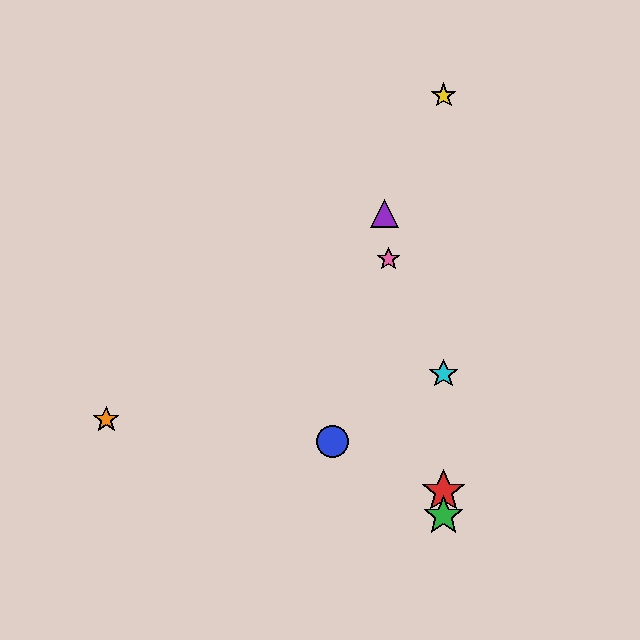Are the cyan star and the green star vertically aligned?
Yes, both are at x≈444.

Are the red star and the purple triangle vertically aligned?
No, the red star is at x≈444 and the purple triangle is at x≈385.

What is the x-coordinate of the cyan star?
The cyan star is at x≈444.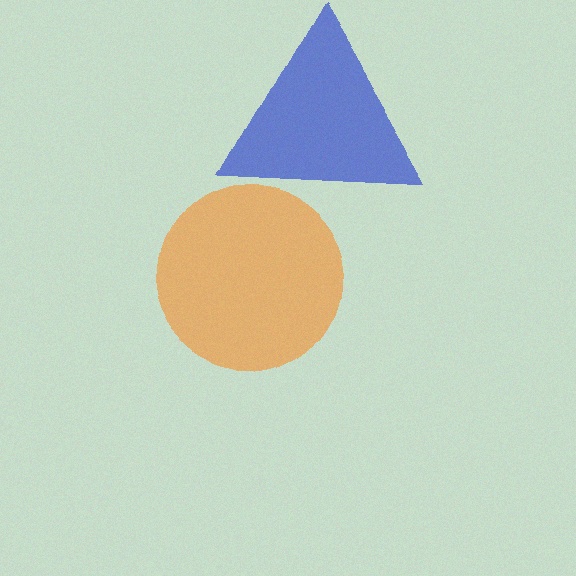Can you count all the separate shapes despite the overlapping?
Yes, there are 2 separate shapes.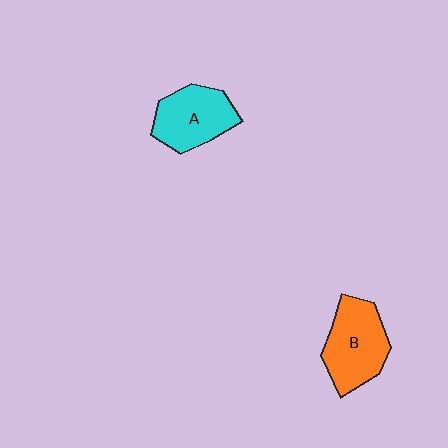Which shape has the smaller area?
Shape A (cyan).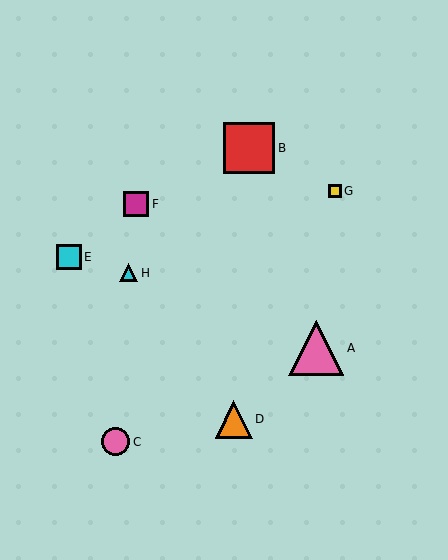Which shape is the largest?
The pink triangle (labeled A) is the largest.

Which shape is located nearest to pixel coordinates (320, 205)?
The yellow square (labeled G) at (335, 191) is nearest to that location.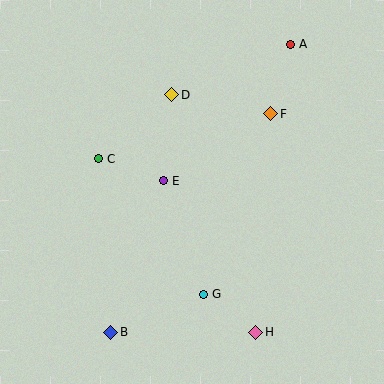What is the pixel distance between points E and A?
The distance between E and A is 187 pixels.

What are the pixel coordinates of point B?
Point B is at (111, 332).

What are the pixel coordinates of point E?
Point E is at (163, 181).